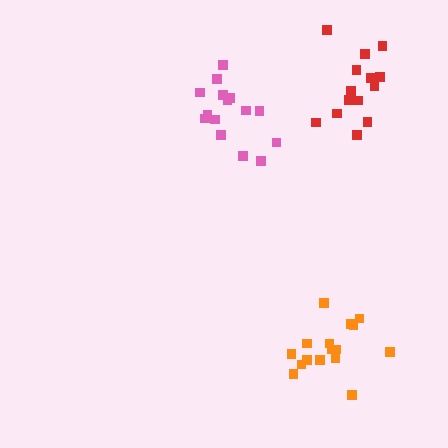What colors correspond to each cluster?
The clusters are colored: pink, orange, red.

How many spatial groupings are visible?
There are 3 spatial groupings.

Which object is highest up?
The red cluster is topmost.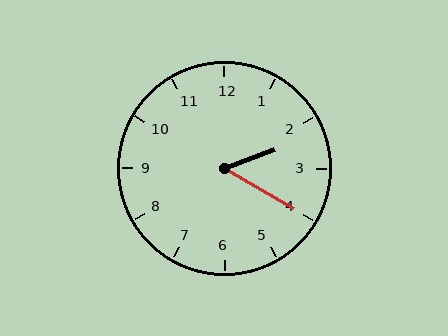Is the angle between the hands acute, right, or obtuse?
It is acute.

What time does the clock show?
2:20.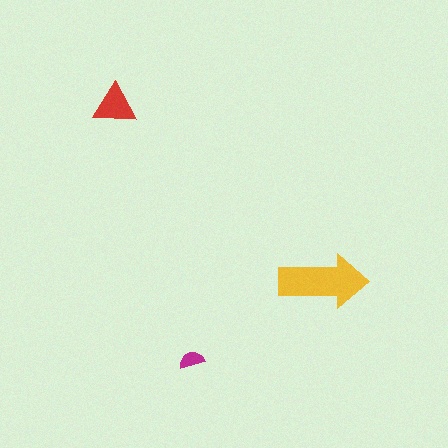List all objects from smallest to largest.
The magenta semicircle, the red triangle, the yellow arrow.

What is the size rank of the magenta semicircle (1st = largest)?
3rd.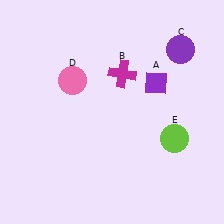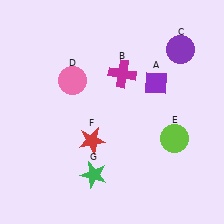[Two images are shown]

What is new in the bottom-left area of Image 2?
A red star (F) was added in the bottom-left area of Image 2.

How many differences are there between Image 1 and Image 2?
There are 2 differences between the two images.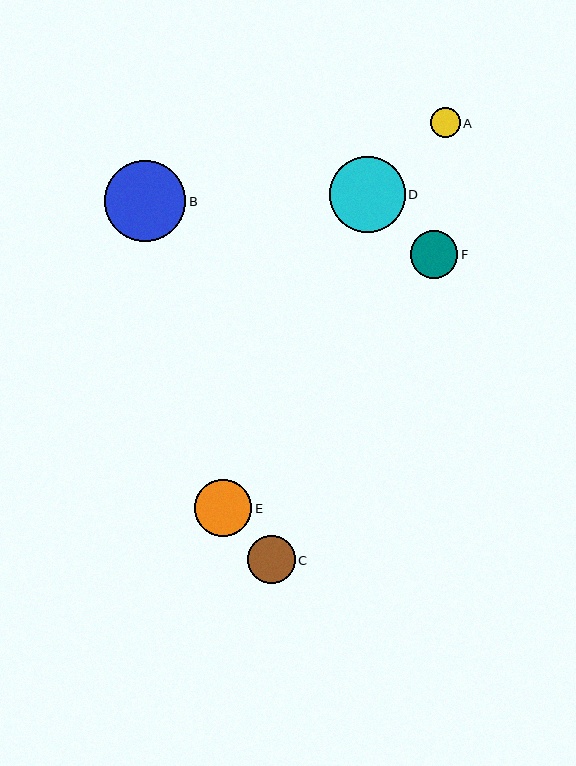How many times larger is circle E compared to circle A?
Circle E is approximately 1.9 times the size of circle A.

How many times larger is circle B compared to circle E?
Circle B is approximately 1.4 times the size of circle E.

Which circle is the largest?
Circle B is the largest with a size of approximately 81 pixels.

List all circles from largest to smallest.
From largest to smallest: B, D, E, C, F, A.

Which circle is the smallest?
Circle A is the smallest with a size of approximately 30 pixels.